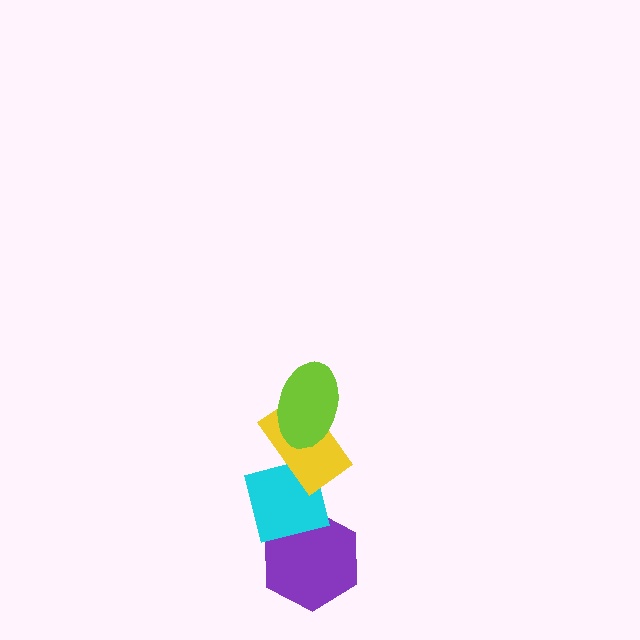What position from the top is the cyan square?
The cyan square is 3rd from the top.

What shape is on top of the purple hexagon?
The cyan square is on top of the purple hexagon.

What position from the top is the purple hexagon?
The purple hexagon is 4th from the top.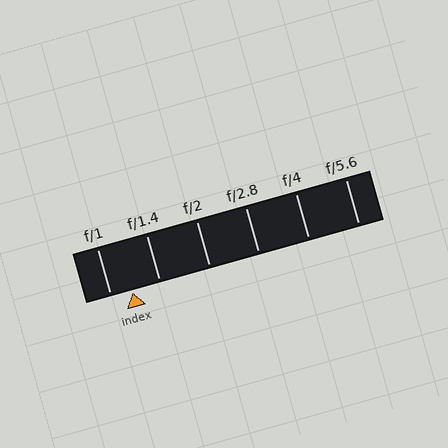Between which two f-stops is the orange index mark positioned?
The index mark is between f/1 and f/1.4.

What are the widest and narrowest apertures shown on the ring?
The widest aperture shown is f/1 and the narrowest is f/5.6.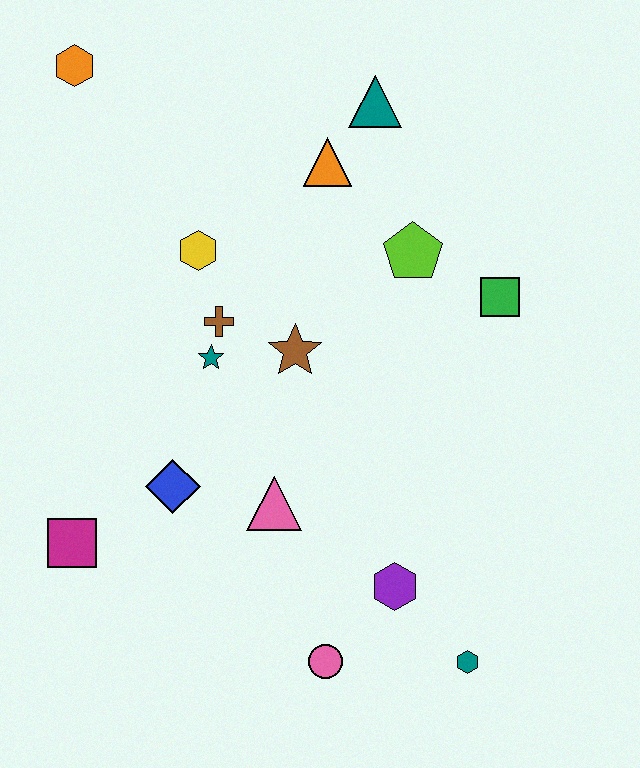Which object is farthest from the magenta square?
The teal triangle is farthest from the magenta square.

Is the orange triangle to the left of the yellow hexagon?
No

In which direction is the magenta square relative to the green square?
The magenta square is to the left of the green square.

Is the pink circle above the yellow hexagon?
No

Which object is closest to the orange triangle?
The teal triangle is closest to the orange triangle.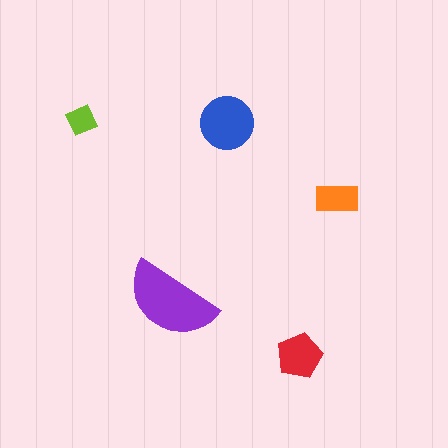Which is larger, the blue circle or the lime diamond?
The blue circle.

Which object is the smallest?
The lime diamond.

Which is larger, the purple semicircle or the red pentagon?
The purple semicircle.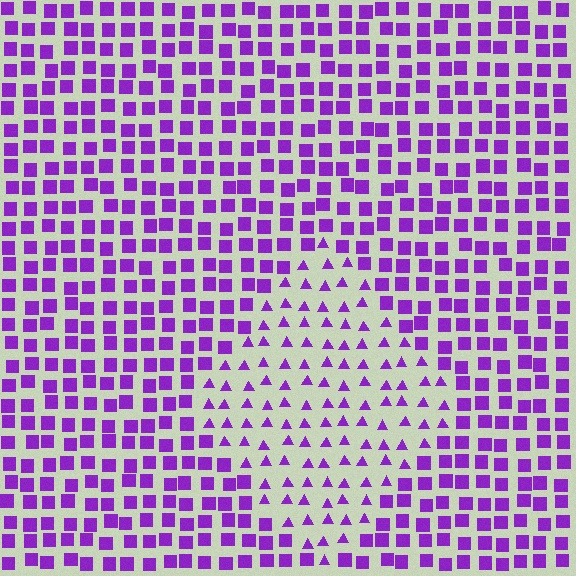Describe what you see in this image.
The image is filled with small purple elements arranged in a uniform grid. A diamond-shaped region contains triangles, while the surrounding area contains squares. The boundary is defined purely by the change in element shape.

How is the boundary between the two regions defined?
The boundary is defined by a change in element shape: triangles inside vs. squares outside. All elements share the same color and spacing.